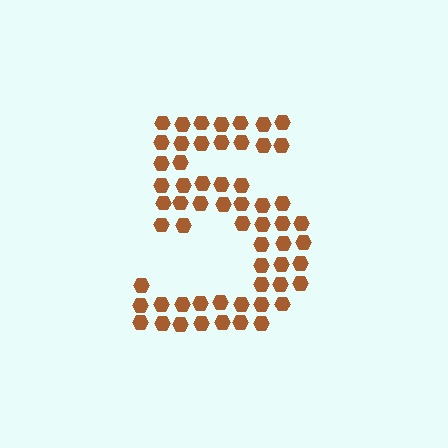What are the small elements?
The small elements are hexagons.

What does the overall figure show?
The overall figure shows the digit 5.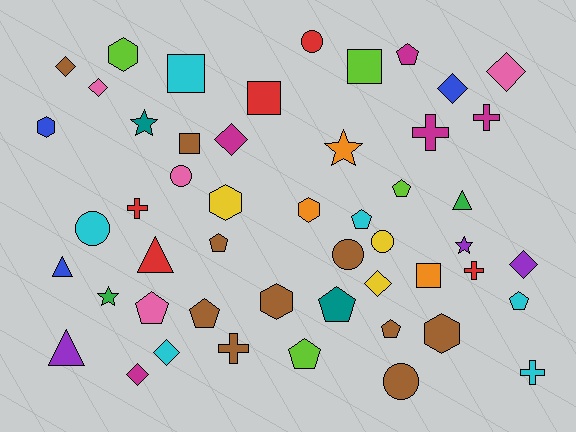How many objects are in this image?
There are 50 objects.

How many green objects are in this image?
There are 2 green objects.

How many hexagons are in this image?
There are 6 hexagons.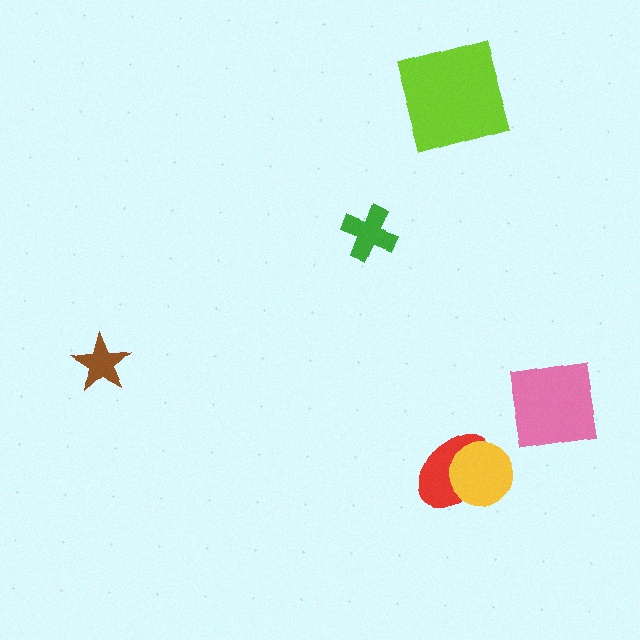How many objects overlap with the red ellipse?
1 object overlaps with the red ellipse.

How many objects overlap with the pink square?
0 objects overlap with the pink square.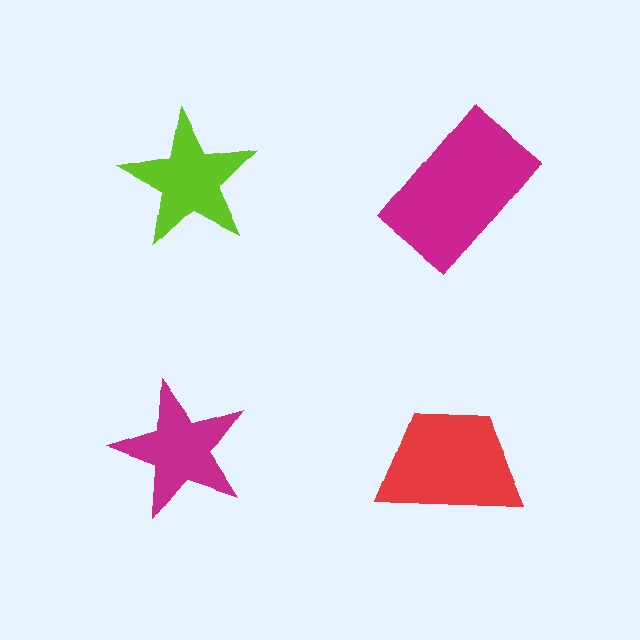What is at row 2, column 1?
A magenta star.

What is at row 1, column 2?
A magenta rectangle.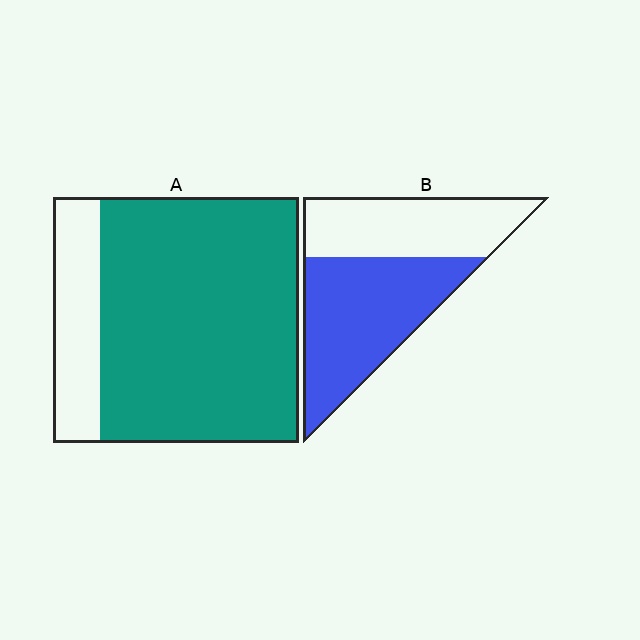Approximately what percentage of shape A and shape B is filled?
A is approximately 80% and B is approximately 55%.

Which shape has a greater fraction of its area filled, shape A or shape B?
Shape A.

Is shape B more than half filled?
Yes.